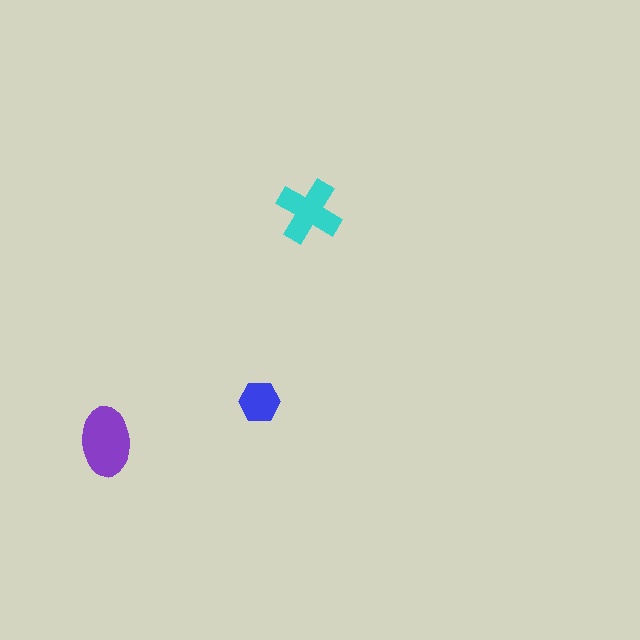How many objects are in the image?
There are 3 objects in the image.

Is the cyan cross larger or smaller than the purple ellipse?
Smaller.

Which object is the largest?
The purple ellipse.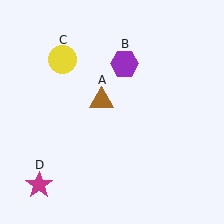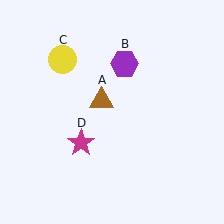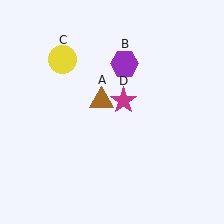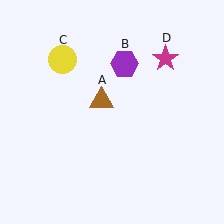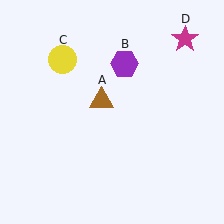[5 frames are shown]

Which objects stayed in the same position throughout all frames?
Brown triangle (object A) and purple hexagon (object B) and yellow circle (object C) remained stationary.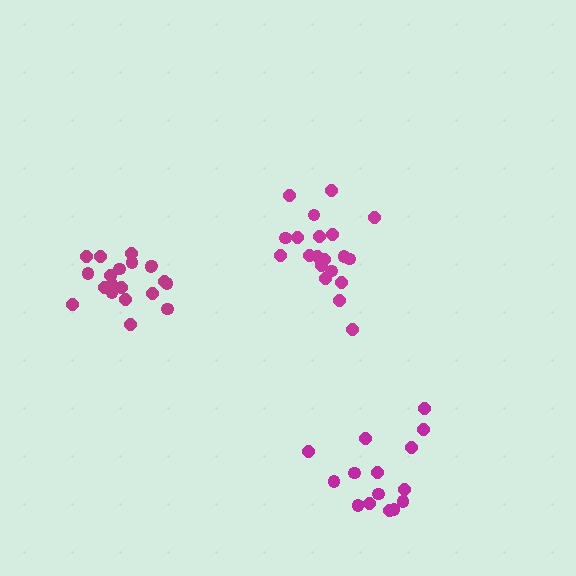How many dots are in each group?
Group 1: 20 dots, Group 2: 15 dots, Group 3: 20 dots (55 total).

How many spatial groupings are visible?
There are 3 spatial groupings.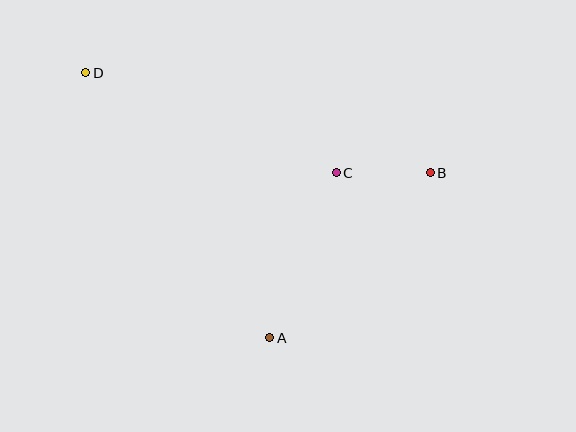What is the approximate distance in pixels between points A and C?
The distance between A and C is approximately 178 pixels.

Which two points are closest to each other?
Points B and C are closest to each other.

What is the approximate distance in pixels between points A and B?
The distance between A and B is approximately 231 pixels.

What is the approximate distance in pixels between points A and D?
The distance between A and D is approximately 323 pixels.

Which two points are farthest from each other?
Points B and D are farthest from each other.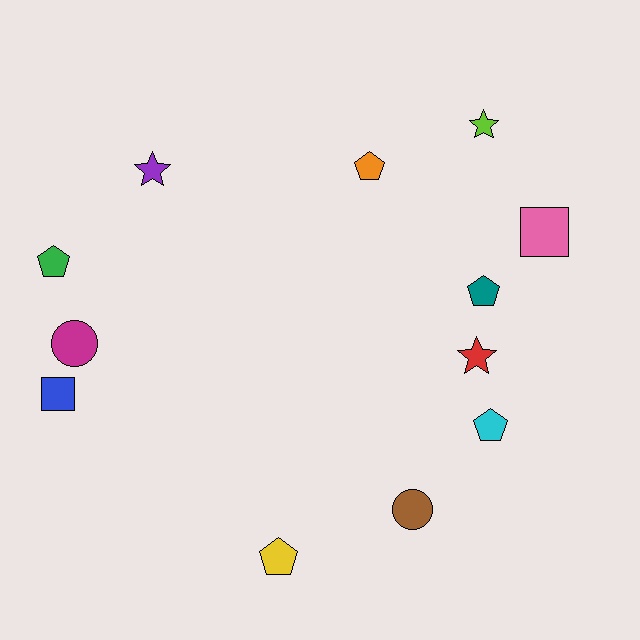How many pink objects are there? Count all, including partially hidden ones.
There is 1 pink object.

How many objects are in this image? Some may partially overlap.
There are 12 objects.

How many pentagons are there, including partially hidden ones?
There are 5 pentagons.